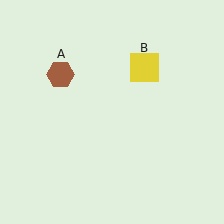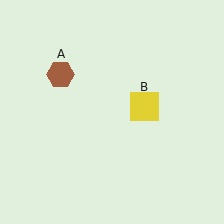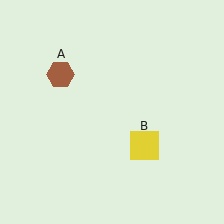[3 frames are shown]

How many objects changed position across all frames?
1 object changed position: yellow square (object B).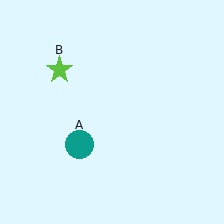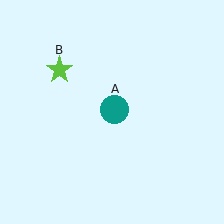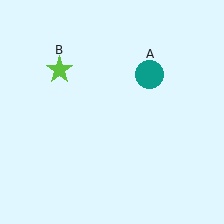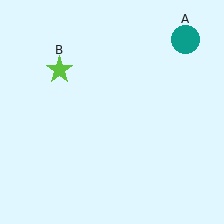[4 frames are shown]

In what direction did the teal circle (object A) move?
The teal circle (object A) moved up and to the right.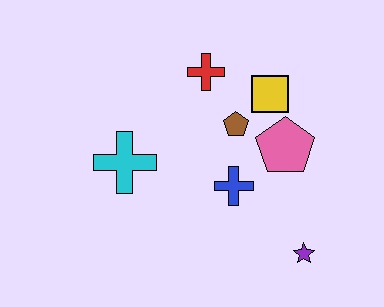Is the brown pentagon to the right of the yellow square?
No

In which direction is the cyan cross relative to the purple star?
The cyan cross is to the left of the purple star.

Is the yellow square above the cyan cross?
Yes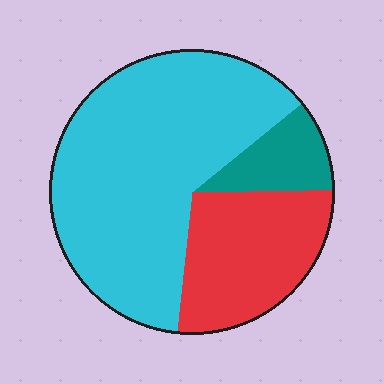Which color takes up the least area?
Teal, at roughly 10%.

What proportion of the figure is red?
Red covers about 25% of the figure.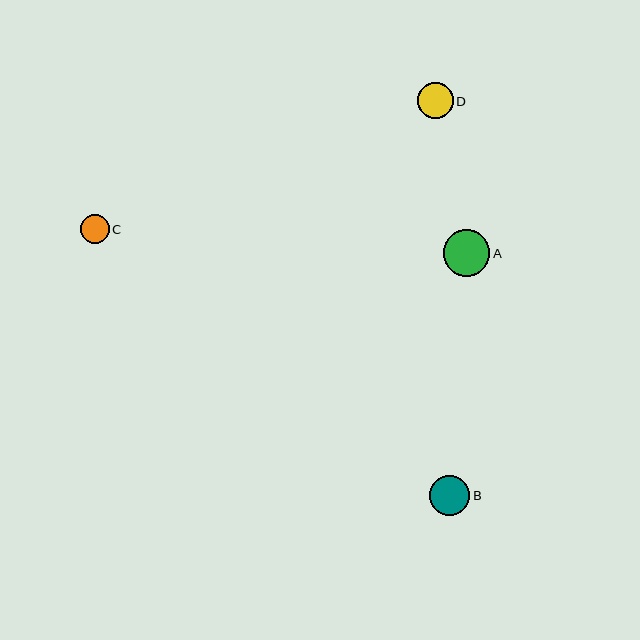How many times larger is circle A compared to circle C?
Circle A is approximately 1.6 times the size of circle C.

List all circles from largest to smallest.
From largest to smallest: A, B, D, C.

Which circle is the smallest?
Circle C is the smallest with a size of approximately 29 pixels.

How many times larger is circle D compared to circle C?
Circle D is approximately 1.2 times the size of circle C.